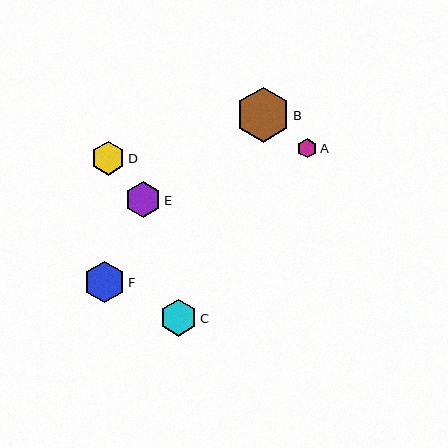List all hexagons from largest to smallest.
From largest to smallest: B, F, C, E, D, A.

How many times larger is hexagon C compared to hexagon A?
Hexagon C is approximately 1.9 times the size of hexagon A.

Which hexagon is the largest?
Hexagon B is the largest with a size of approximately 55 pixels.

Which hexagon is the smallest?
Hexagon A is the smallest with a size of approximately 19 pixels.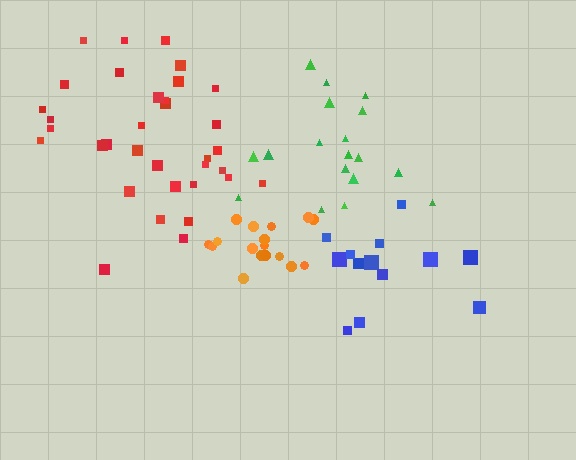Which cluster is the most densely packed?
Orange.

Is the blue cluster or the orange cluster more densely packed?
Orange.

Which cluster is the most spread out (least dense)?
Blue.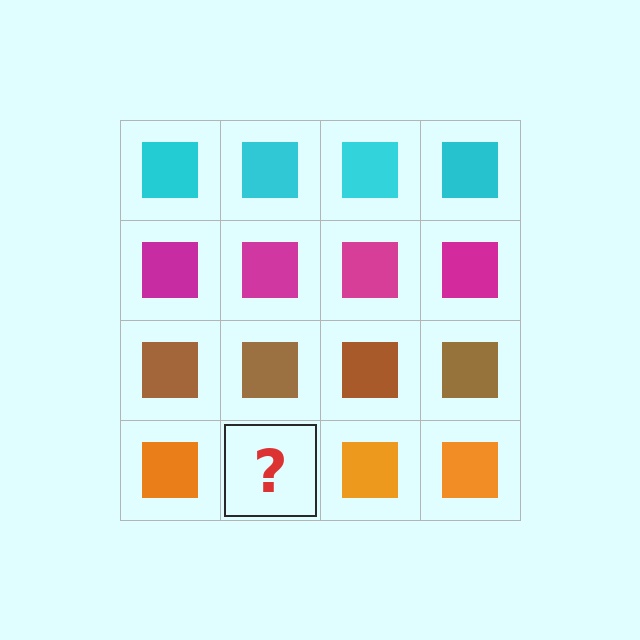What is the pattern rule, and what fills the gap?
The rule is that each row has a consistent color. The gap should be filled with an orange square.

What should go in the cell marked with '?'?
The missing cell should contain an orange square.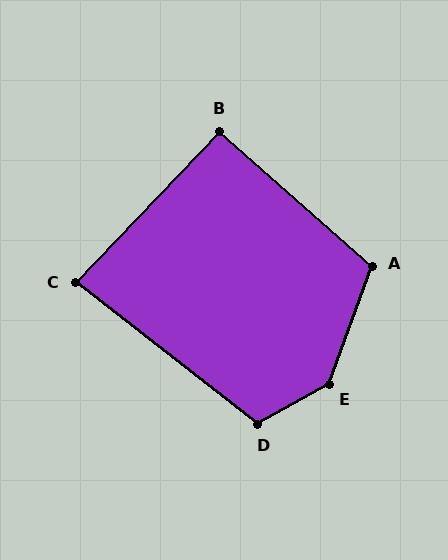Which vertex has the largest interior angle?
E, at approximately 139 degrees.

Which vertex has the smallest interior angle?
C, at approximately 84 degrees.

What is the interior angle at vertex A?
Approximately 112 degrees (obtuse).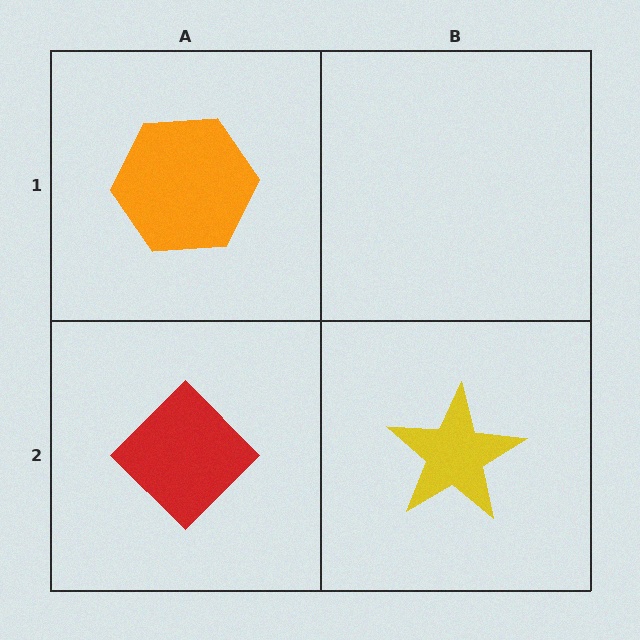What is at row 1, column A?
An orange hexagon.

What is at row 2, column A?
A red diamond.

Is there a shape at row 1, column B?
No, that cell is empty.